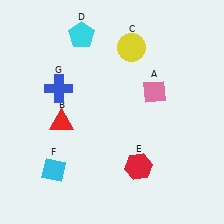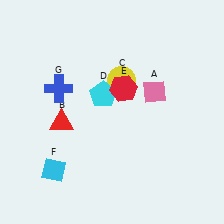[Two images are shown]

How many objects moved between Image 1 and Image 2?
3 objects moved between the two images.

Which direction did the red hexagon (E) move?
The red hexagon (E) moved up.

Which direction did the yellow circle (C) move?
The yellow circle (C) moved down.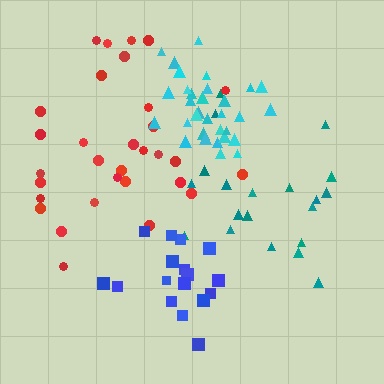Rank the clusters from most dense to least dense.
cyan, blue, teal, red.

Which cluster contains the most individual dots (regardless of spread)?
Cyan (33).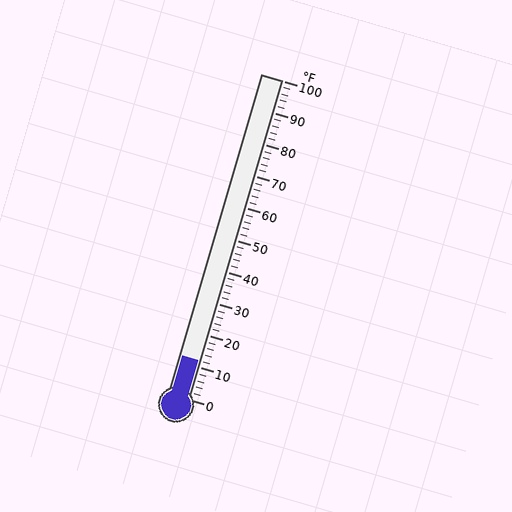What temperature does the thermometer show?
The thermometer shows approximately 12°F.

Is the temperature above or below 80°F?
The temperature is below 80°F.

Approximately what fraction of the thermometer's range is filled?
The thermometer is filled to approximately 10% of its range.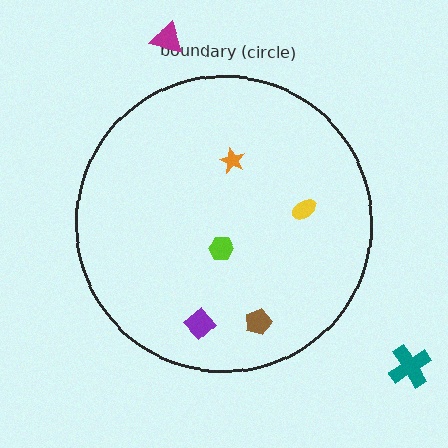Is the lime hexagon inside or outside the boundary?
Inside.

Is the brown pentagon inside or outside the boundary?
Inside.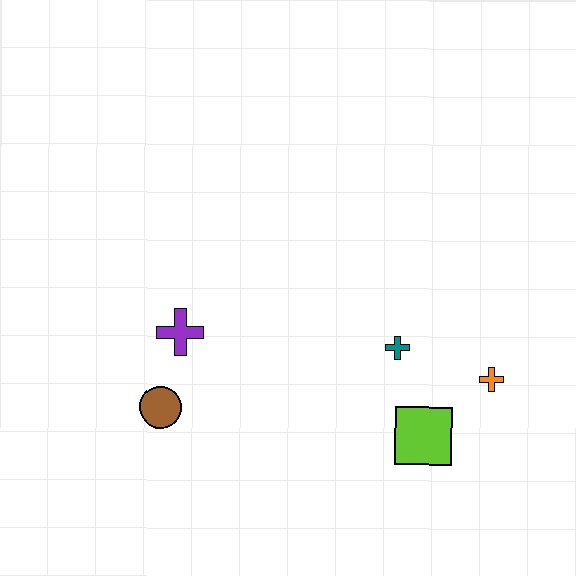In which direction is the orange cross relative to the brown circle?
The orange cross is to the right of the brown circle.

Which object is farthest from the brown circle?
The orange cross is farthest from the brown circle.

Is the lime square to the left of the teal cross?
No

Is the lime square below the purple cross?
Yes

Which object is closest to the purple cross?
The brown circle is closest to the purple cross.